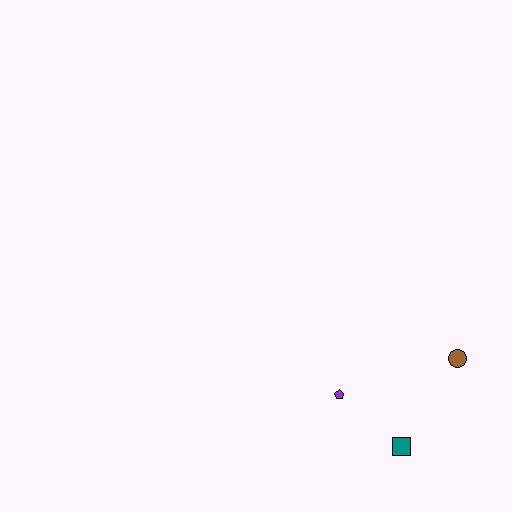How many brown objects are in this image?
There is 1 brown object.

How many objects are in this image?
There are 3 objects.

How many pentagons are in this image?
There is 1 pentagon.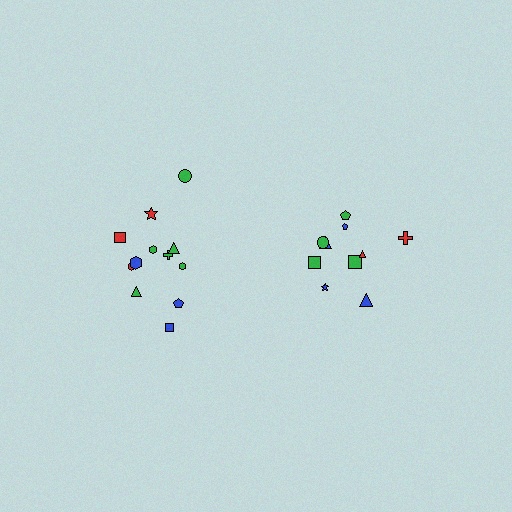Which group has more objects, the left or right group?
The left group.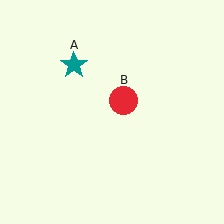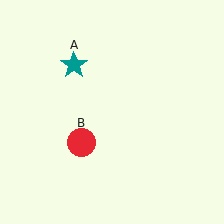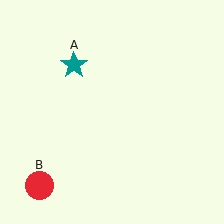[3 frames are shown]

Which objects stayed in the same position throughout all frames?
Teal star (object A) remained stationary.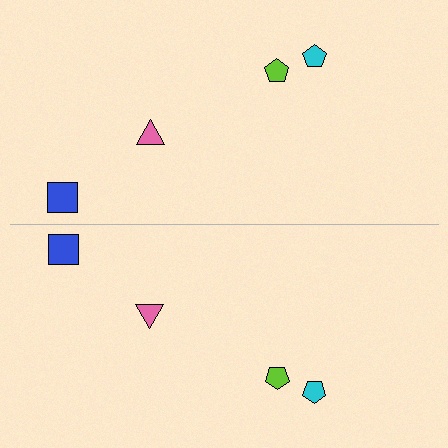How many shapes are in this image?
There are 8 shapes in this image.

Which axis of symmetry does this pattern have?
The pattern has a horizontal axis of symmetry running through the center of the image.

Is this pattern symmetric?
Yes, this pattern has bilateral (reflection) symmetry.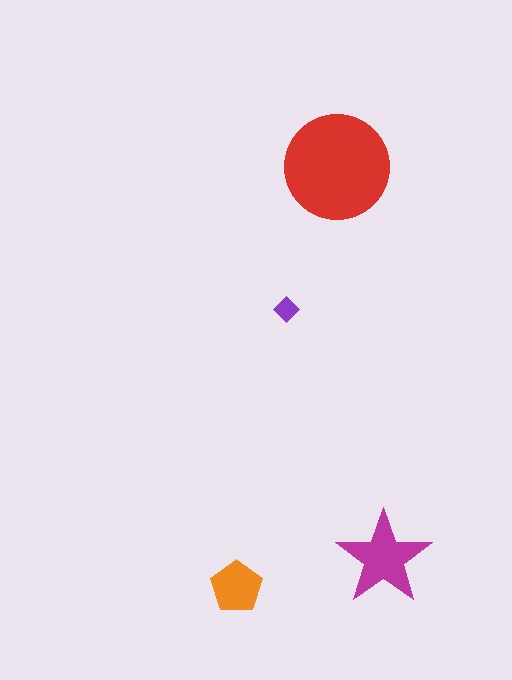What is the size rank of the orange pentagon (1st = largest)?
3rd.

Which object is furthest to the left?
The orange pentagon is leftmost.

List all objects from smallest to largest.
The purple diamond, the orange pentagon, the magenta star, the red circle.